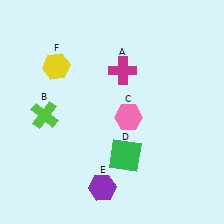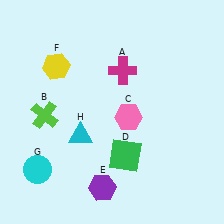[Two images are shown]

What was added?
A cyan circle (G), a cyan triangle (H) were added in Image 2.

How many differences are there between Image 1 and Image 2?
There are 2 differences between the two images.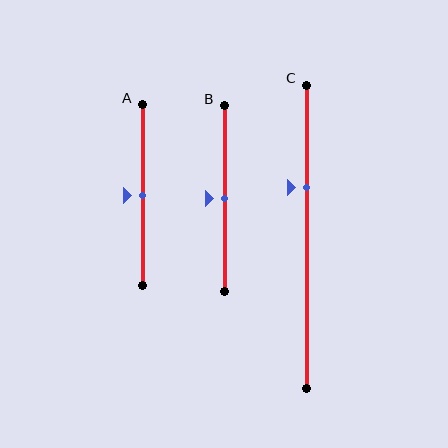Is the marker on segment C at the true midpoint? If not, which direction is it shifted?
No, the marker on segment C is shifted upward by about 16% of the segment length.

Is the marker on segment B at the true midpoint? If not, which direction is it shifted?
Yes, the marker on segment B is at the true midpoint.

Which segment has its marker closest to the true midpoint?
Segment A has its marker closest to the true midpoint.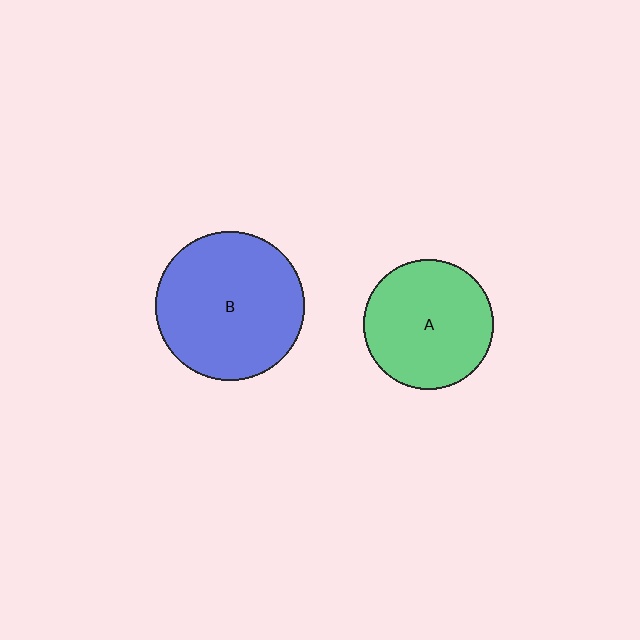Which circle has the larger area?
Circle B (blue).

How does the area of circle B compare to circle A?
Approximately 1.3 times.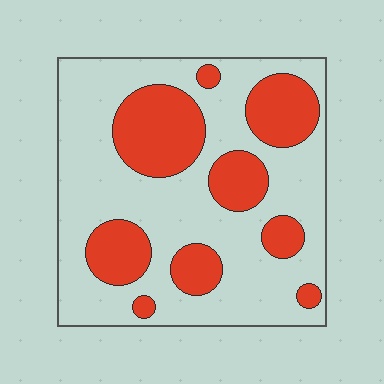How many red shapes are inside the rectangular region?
9.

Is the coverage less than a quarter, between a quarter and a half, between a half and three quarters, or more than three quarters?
Between a quarter and a half.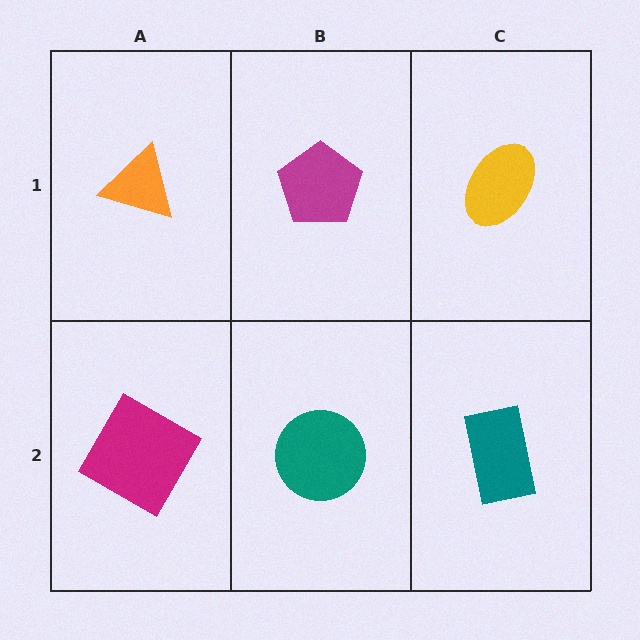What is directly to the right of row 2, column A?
A teal circle.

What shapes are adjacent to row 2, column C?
A yellow ellipse (row 1, column C), a teal circle (row 2, column B).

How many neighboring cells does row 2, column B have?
3.